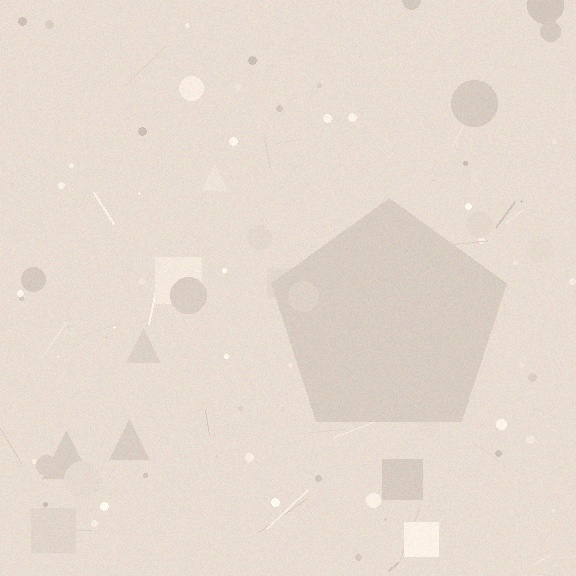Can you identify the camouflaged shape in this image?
The camouflaged shape is a pentagon.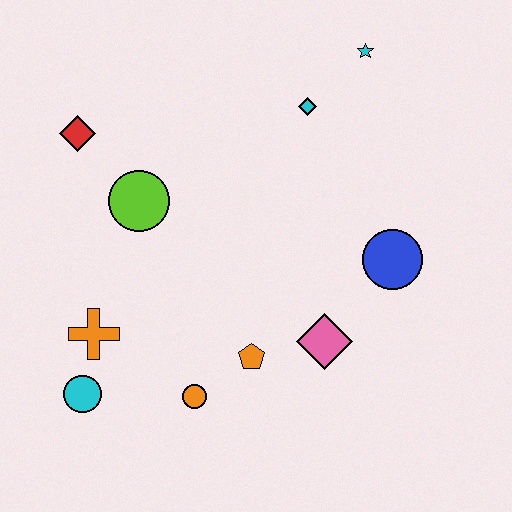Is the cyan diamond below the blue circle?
No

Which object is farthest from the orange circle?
The cyan star is farthest from the orange circle.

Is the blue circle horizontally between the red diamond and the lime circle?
No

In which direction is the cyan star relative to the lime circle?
The cyan star is to the right of the lime circle.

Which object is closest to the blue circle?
The pink diamond is closest to the blue circle.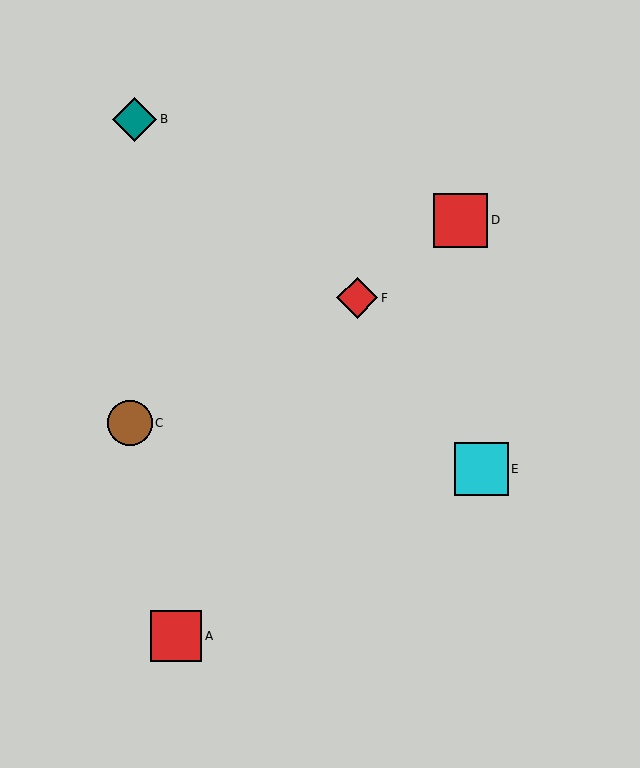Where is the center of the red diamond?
The center of the red diamond is at (357, 298).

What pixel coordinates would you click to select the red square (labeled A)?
Click at (176, 636) to select the red square A.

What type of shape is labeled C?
Shape C is a brown circle.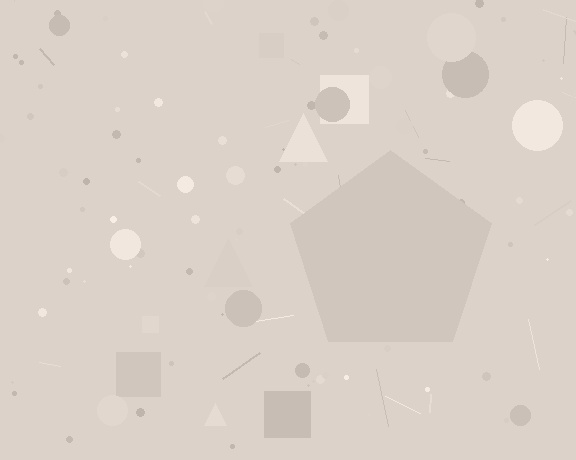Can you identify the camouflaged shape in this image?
The camouflaged shape is a pentagon.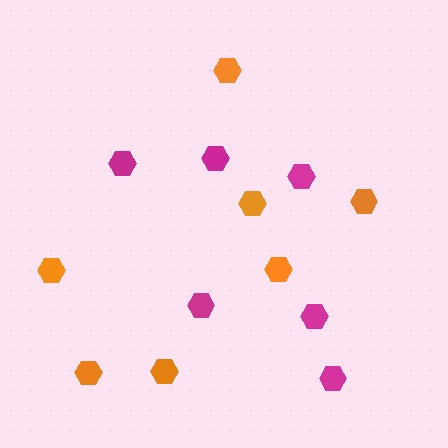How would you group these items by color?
There are 2 groups: one group of orange hexagons (7) and one group of magenta hexagons (6).